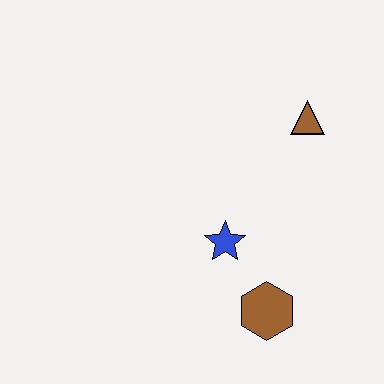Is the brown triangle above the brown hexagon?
Yes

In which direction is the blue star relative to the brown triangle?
The blue star is below the brown triangle.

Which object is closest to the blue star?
The brown hexagon is closest to the blue star.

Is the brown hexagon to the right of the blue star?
Yes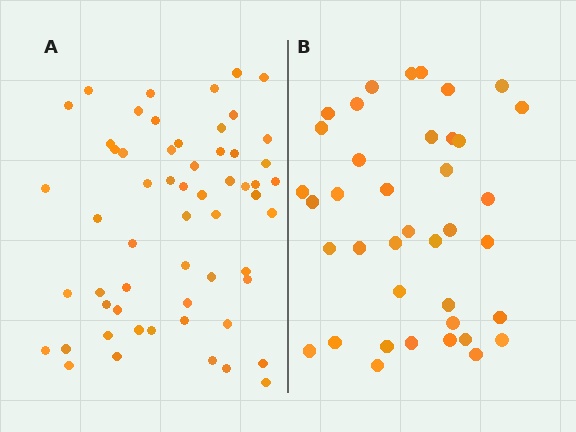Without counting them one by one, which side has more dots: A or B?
Region A (the left region) has more dots.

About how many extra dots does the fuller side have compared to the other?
Region A has approximately 20 more dots than region B.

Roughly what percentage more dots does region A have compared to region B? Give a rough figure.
About 50% more.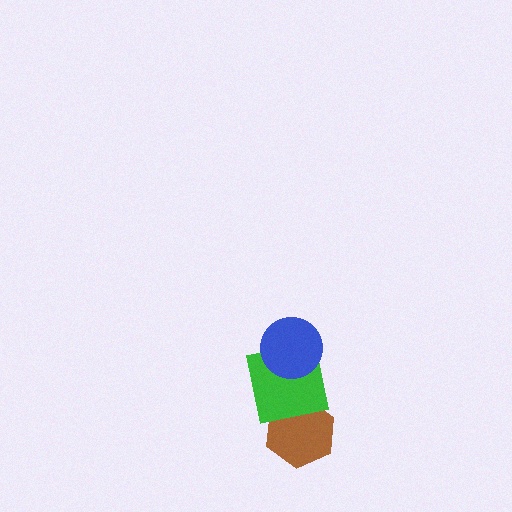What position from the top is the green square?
The green square is 2nd from the top.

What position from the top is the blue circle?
The blue circle is 1st from the top.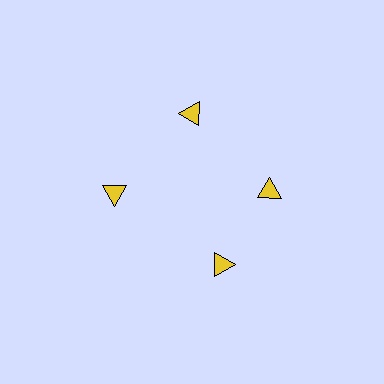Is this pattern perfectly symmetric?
No. The 4 yellow triangles are arranged in a ring, but one element near the 6 o'clock position is rotated out of alignment along the ring, breaking the 4-fold rotational symmetry.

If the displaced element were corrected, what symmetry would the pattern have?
It would have 4-fold rotational symmetry — the pattern would map onto itself every 90 degrees.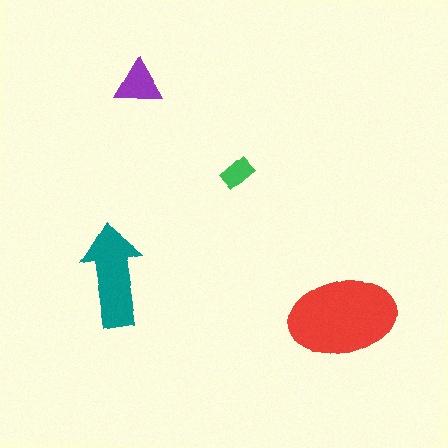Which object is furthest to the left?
The teal arrow is leftmost.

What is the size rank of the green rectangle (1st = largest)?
4th.